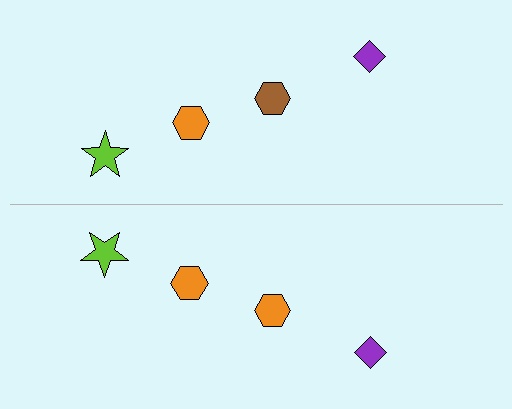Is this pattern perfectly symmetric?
No, the pattern is not perfectly symmetric. The orange hexagon on the bottom side breaks the symmetry — its mirror counterpart is brown.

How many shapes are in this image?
There are 8 shapes in this image.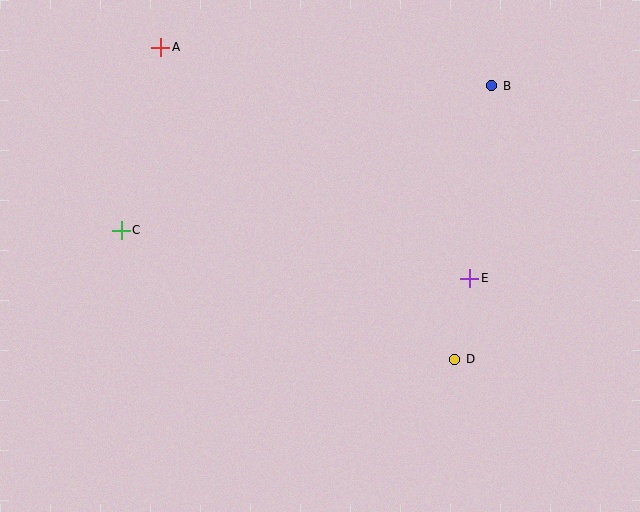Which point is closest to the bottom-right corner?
Point D is closest to the bottom-right corner.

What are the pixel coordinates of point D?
Point D is at (455, 359).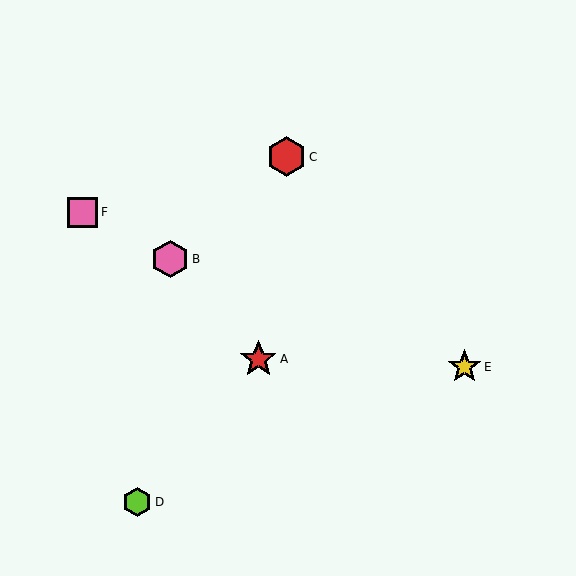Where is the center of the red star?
The center of the red star is at (258, 359).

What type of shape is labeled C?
Shape C is a red hexagon.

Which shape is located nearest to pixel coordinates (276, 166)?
The red hexagon (labeled C) at (286, 157) is nearest to that location.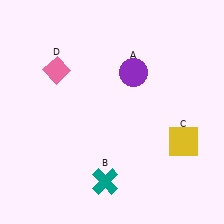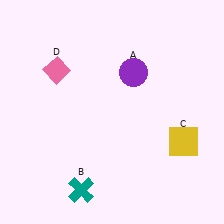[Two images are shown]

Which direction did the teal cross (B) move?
The teal cross (B) moved left.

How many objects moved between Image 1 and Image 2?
1 object moved between the two images.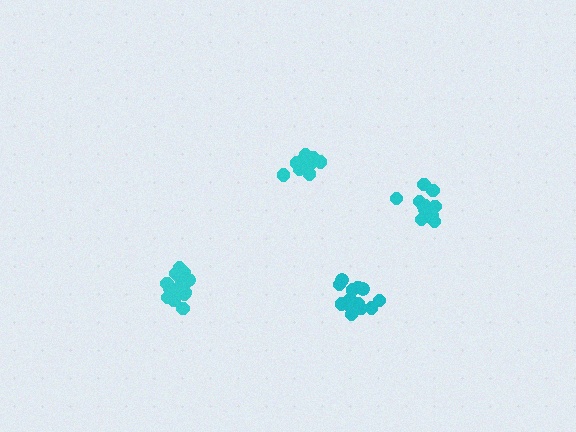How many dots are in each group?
Group 1: 15 dots, Group 2: 14 dots, Group 3: 14 dots, Group 4: 17 dots (60 total).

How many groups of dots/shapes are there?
There are 4 groups.